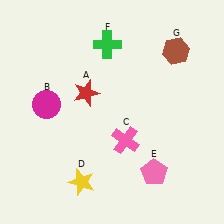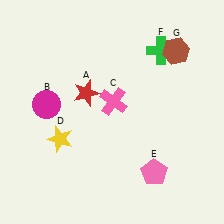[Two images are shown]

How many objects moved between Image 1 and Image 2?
3 objects moved between the two images.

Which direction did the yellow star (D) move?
The yellow star (D) moved up.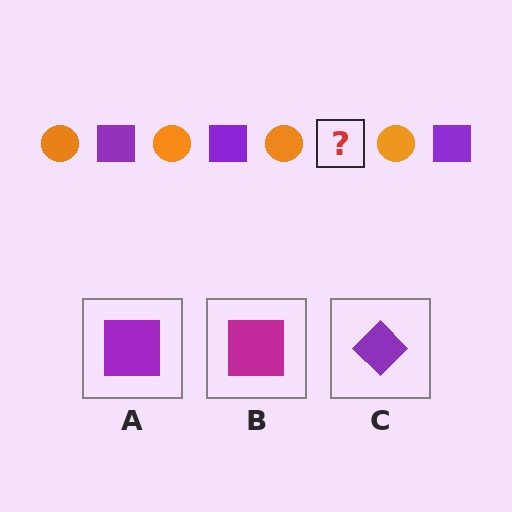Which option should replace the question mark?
Option A.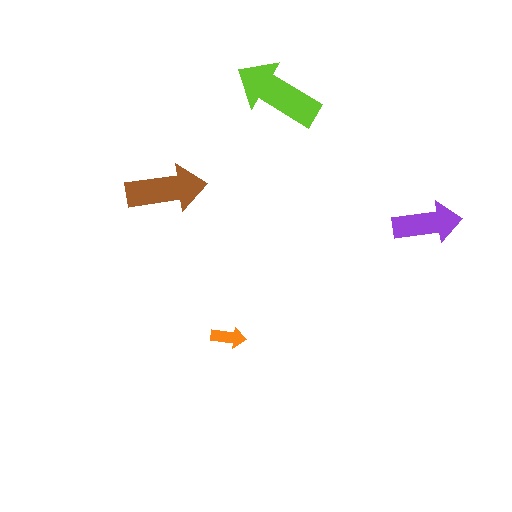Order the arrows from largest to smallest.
the lime one, the brown one, the purple one, the orange one.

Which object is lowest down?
The orange arrow is bottommost.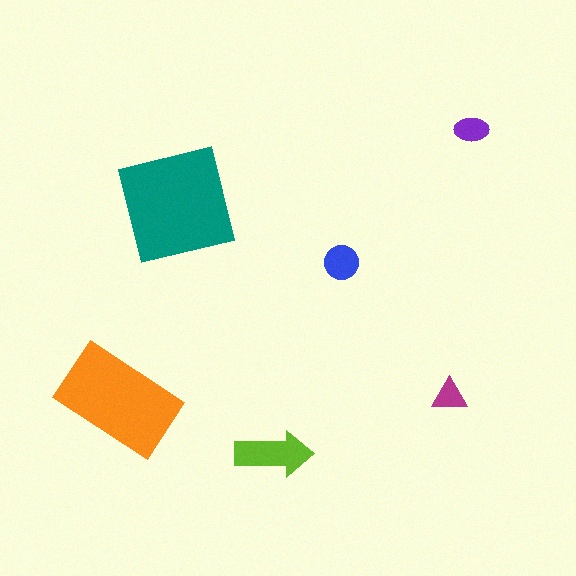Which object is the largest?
The teal square.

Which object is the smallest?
The magenta triangle.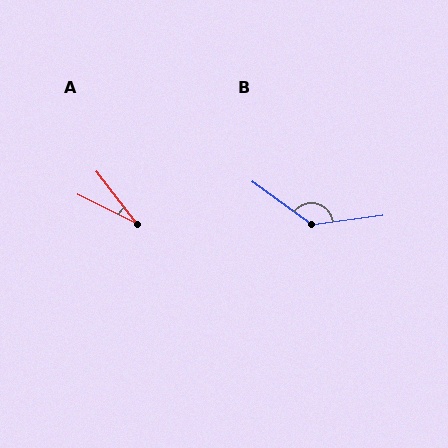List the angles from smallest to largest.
A (26°), B (137°).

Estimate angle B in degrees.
Approximately 137 degrees.